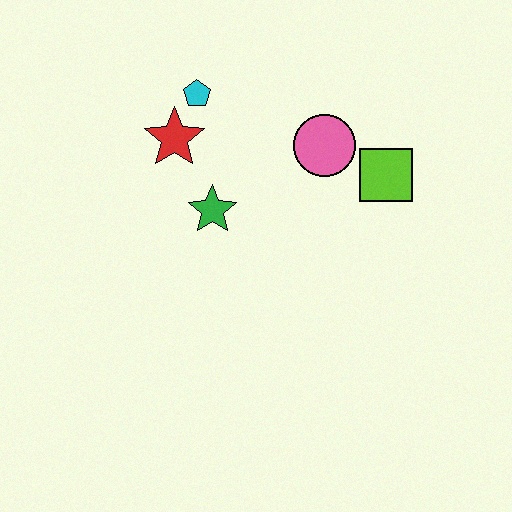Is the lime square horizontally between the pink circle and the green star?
No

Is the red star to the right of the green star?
No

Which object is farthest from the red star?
The lime square is farthest from the red star.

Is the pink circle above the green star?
Yes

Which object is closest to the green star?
The red star is closest to the green star.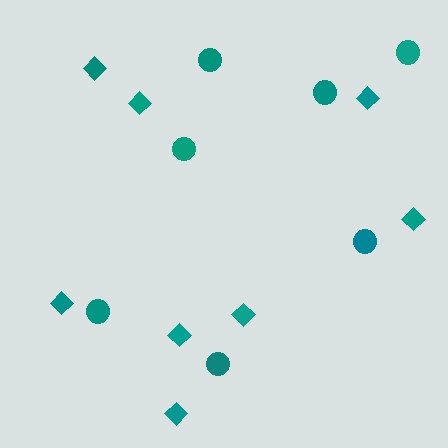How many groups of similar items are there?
There are 2 groups: one group of diamonds (8) and one group of circles (7).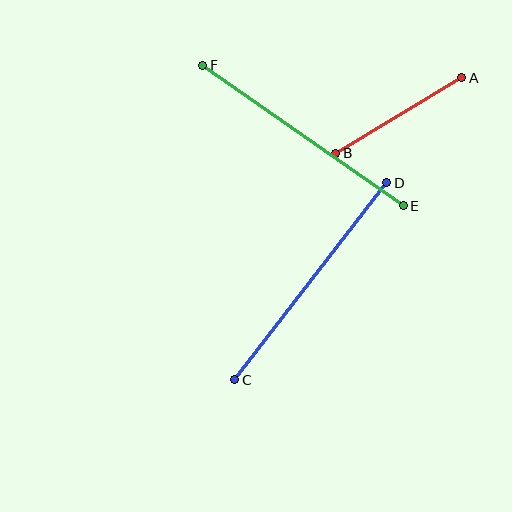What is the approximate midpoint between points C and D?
The midpoint is at approximately (311, 281) pixels.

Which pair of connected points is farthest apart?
Points C and D are farthest apart.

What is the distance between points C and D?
The distance is approximately 249 pixels.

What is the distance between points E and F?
The distance is approximately 245 pixels.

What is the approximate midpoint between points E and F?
The midpoint is at approximately (303, 135) pixels.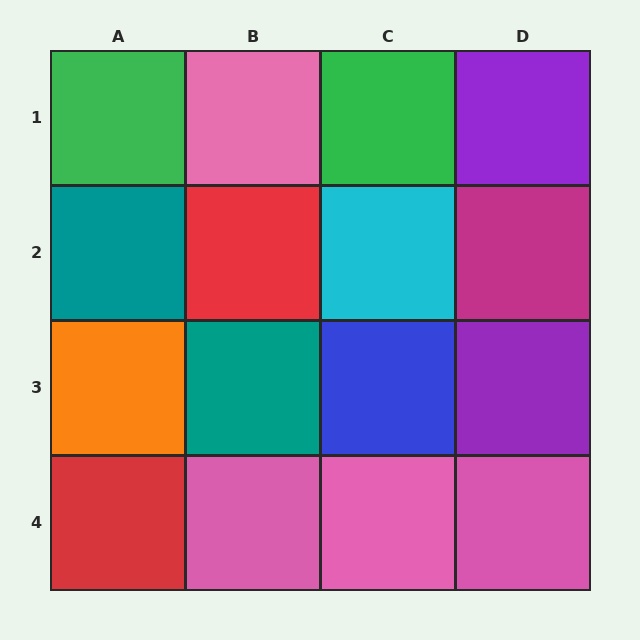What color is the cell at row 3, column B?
Teal.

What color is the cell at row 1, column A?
Green.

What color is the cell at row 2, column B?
Red.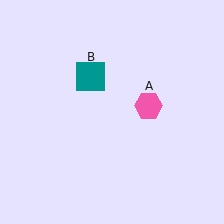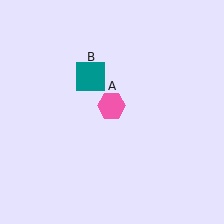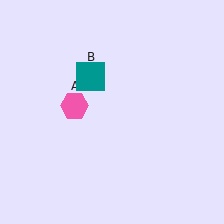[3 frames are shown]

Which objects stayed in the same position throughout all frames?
Teal square (object B) remained stationary.